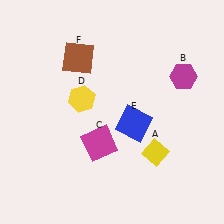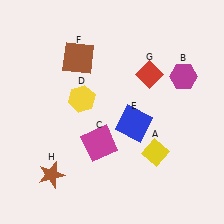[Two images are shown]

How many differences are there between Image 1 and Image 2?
There are 2 differences between the two images.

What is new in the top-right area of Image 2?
A red diamond (G) was added in the top-right area of Image 2.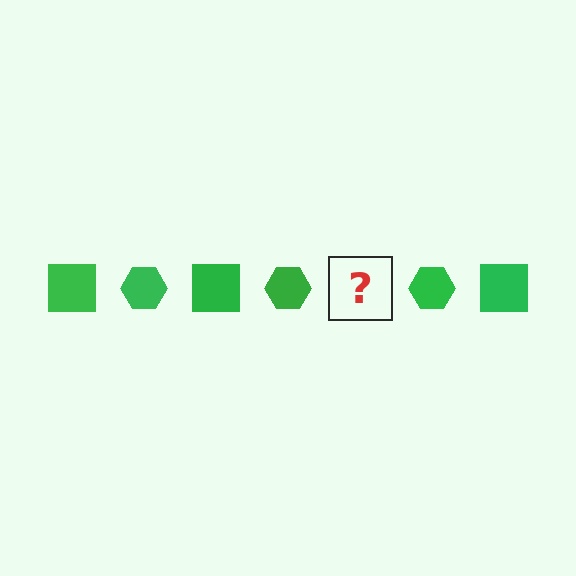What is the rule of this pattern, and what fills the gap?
The rule is that the pattern cycles through square, hexagon shapes in green. The gap should be filled with a green square.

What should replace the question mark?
The question mark should be replaced with a green square.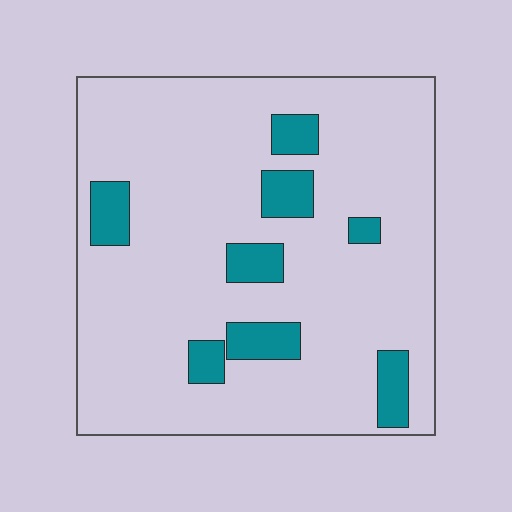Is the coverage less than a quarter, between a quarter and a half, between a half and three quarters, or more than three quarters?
Less than a quarter.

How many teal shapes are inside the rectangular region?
8.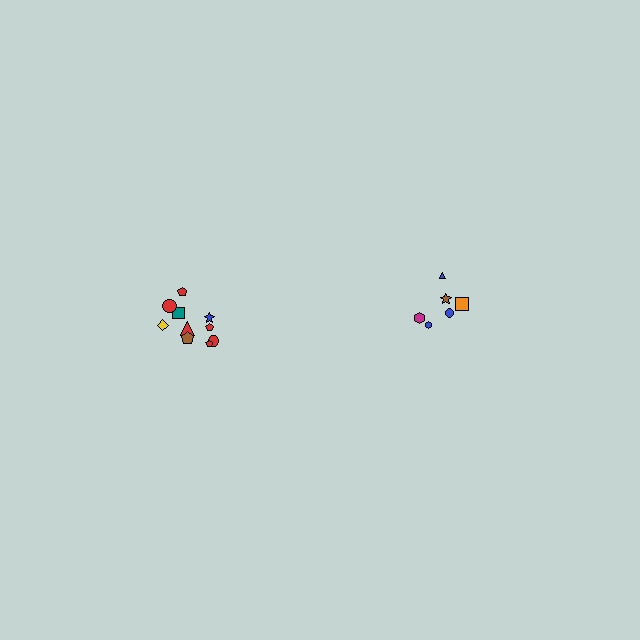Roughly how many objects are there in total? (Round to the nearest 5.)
Roughly 15 objects in total.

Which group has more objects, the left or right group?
The left group.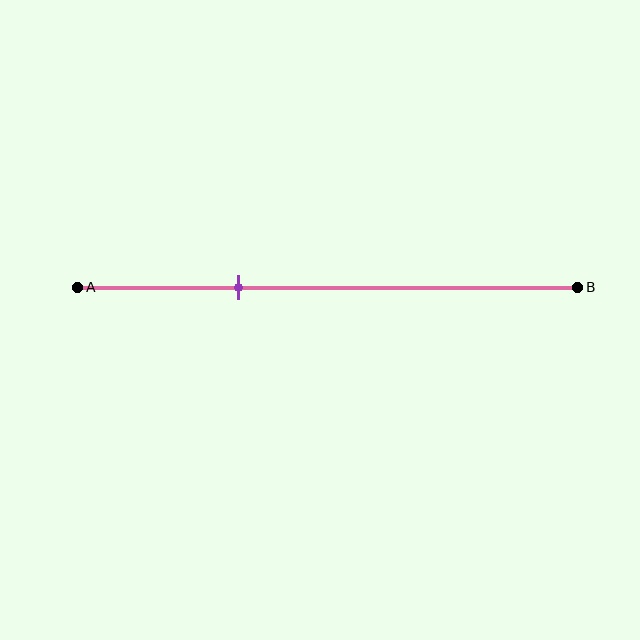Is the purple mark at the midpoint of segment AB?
No, the mark is at about 30% from A, not at the 50% midpoint.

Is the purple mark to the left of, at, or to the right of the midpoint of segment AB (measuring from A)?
The purple mark is to the left of the midpoint of segment AB.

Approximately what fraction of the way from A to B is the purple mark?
The purple mark is approximately 30% of the way from A to B.